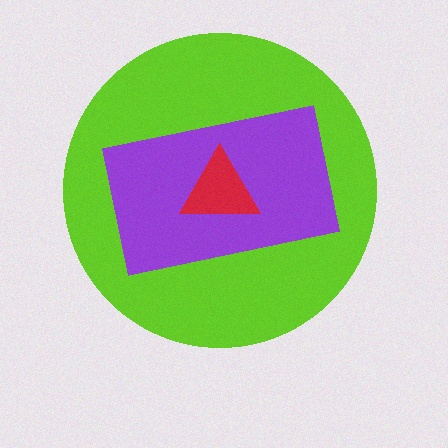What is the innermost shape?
The red triangle.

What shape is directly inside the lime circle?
The purple rectangle.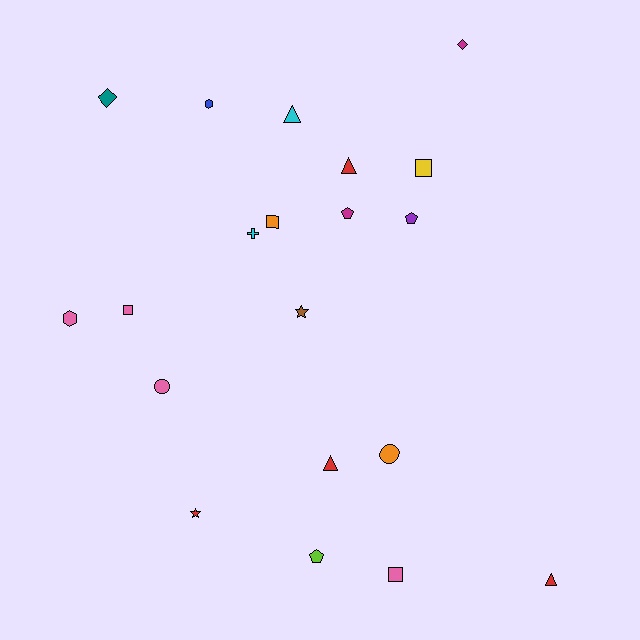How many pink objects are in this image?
There are 4 pink objects.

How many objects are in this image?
There are 20 objects.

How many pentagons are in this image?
There are 3 pentagons.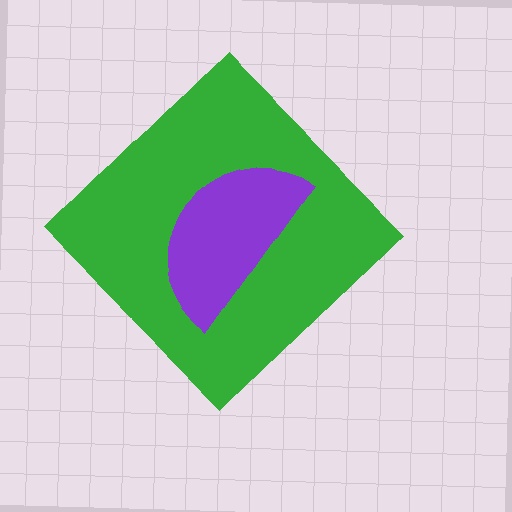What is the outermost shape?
The green diamond.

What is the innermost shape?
The purple semicircle.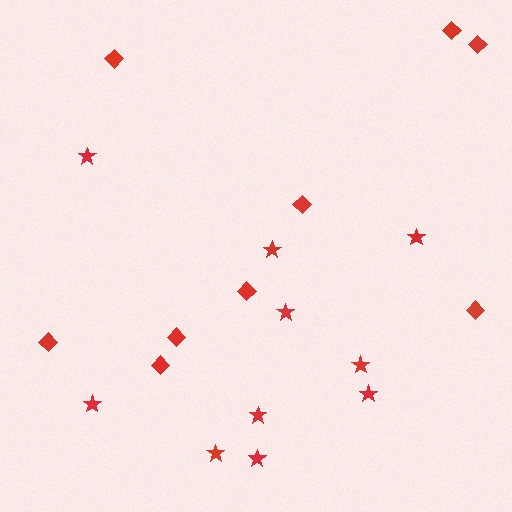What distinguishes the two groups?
There are 2 groups: one group of stars (10) and one group of diamonds (9).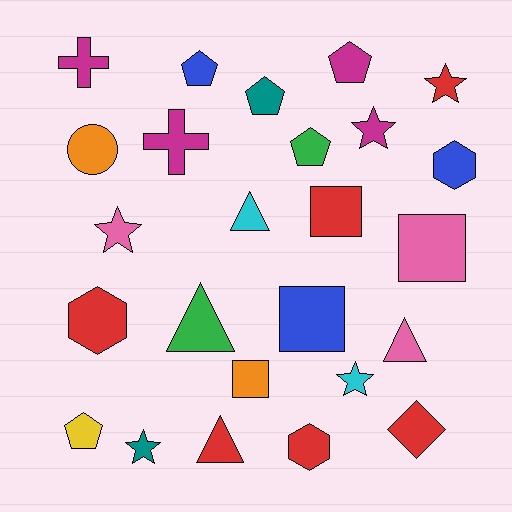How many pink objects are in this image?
There are 3 pink objects.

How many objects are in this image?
There are 25 objects.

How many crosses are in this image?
There are 2 crosses.